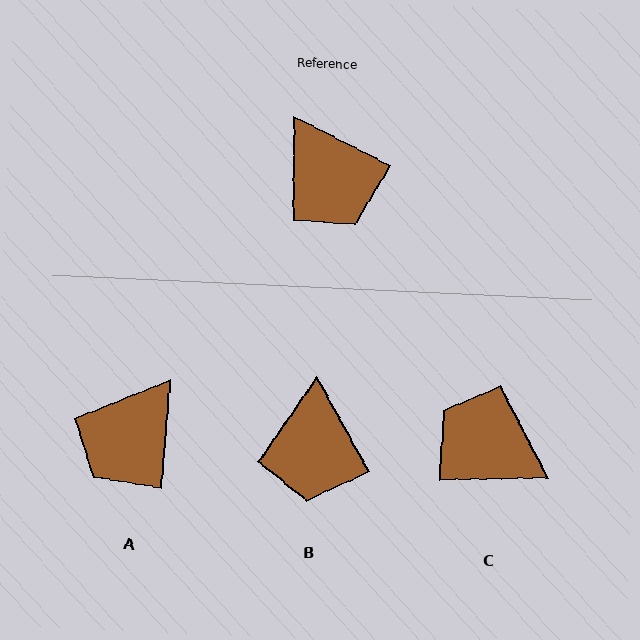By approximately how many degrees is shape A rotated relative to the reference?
Approximately 68 degrees clockwise.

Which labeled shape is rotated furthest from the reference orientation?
C, about 152 degrees away.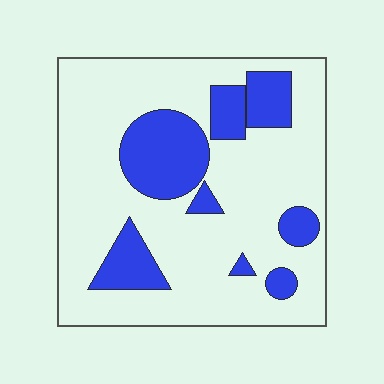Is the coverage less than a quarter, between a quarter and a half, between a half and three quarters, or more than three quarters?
Less than a quarter.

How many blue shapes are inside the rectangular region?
8.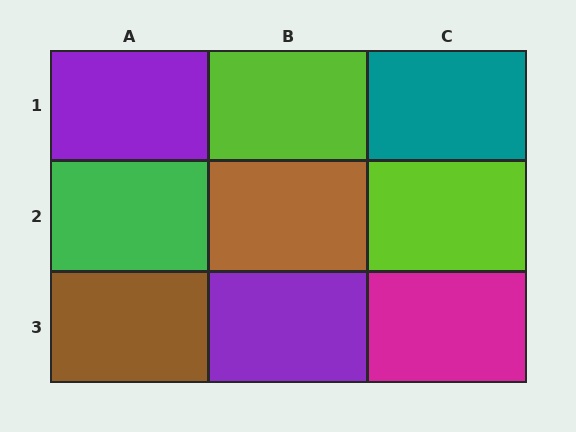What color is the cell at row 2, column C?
Lime.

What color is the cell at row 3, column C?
Magenta.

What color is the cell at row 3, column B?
Purple.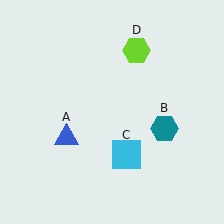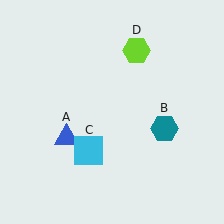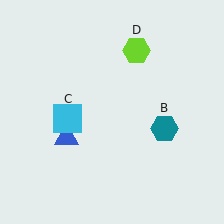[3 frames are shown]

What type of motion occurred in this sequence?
The cyan square (object C) rotated clockwise around the center of the scene.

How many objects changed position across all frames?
1 object changed position: cyan square (object C).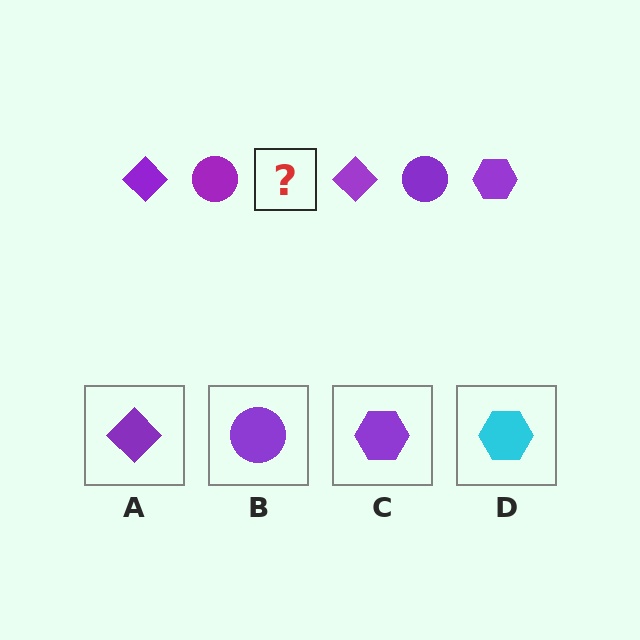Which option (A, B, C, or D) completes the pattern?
C.